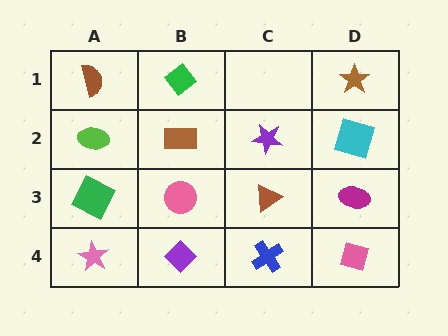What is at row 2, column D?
A cyan square.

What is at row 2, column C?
A purple star.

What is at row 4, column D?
A pink square.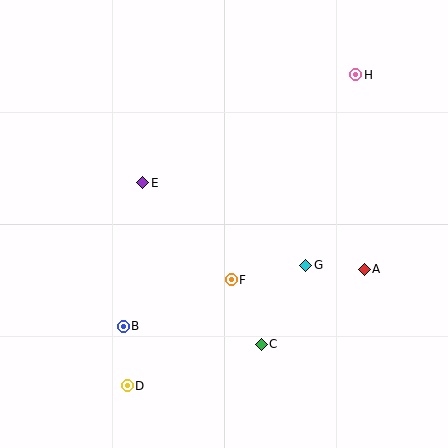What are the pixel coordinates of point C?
Point C is at (261, 344).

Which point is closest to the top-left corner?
Point E is closest to the top-left corner.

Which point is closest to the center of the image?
Point F at (231, 280) is closest to the center.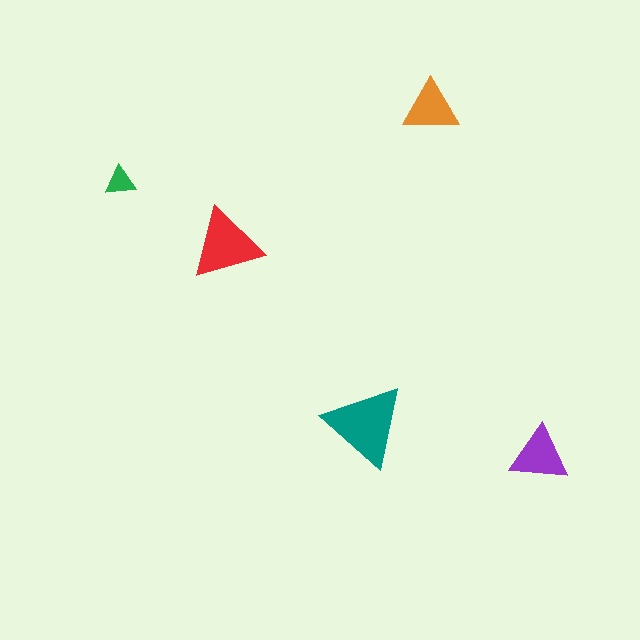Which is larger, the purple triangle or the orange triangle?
The purple one.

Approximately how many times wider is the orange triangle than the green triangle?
About 2 times wider.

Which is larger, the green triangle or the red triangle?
The red one.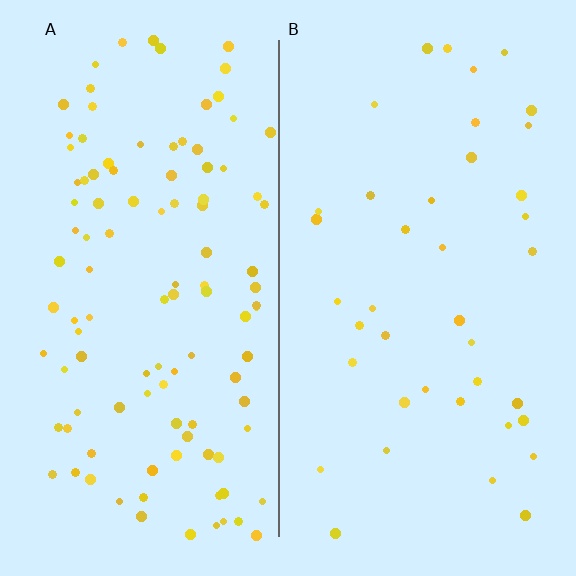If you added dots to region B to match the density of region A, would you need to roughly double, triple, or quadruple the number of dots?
Approximately triple.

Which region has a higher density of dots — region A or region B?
A (the left).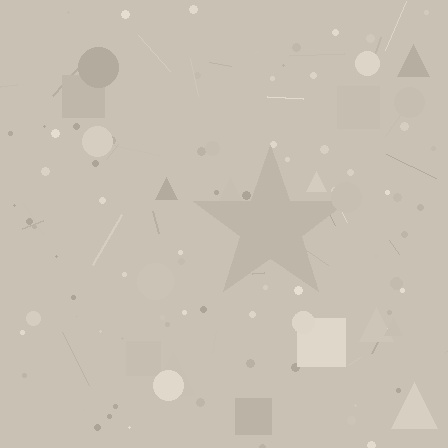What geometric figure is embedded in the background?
A star is embedded in the background.